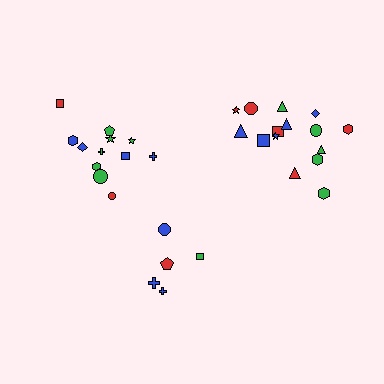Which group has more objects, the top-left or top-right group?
The top-right group.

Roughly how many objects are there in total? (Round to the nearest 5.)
Roughly 30 objects in total.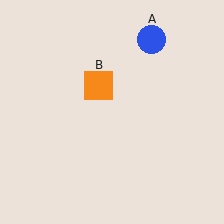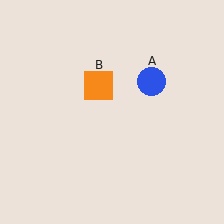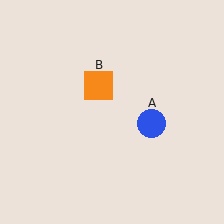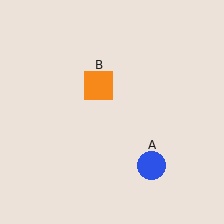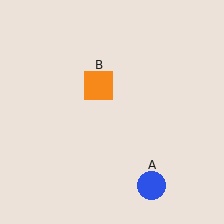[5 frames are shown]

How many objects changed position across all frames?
1 object changed position: blue circle (object A).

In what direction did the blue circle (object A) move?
The blue circle (object A) moved down.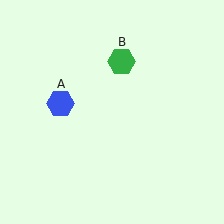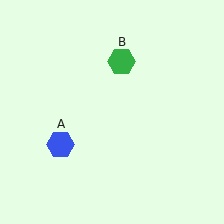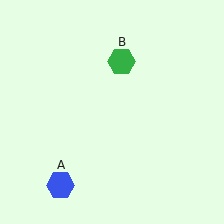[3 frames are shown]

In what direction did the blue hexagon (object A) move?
The blue hexagon (object A) moved down.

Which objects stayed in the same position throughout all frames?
Green hexagon (object B) remained stationary.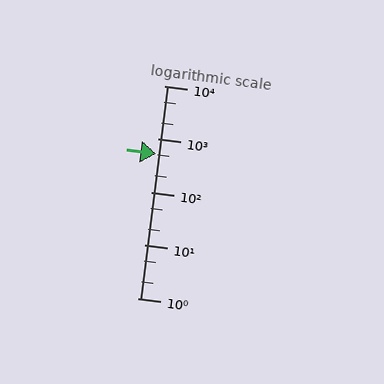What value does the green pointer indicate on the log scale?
The pointer indicates approximately 520.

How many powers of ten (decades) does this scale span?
The scale spans 4 decades, from 1 to 10000.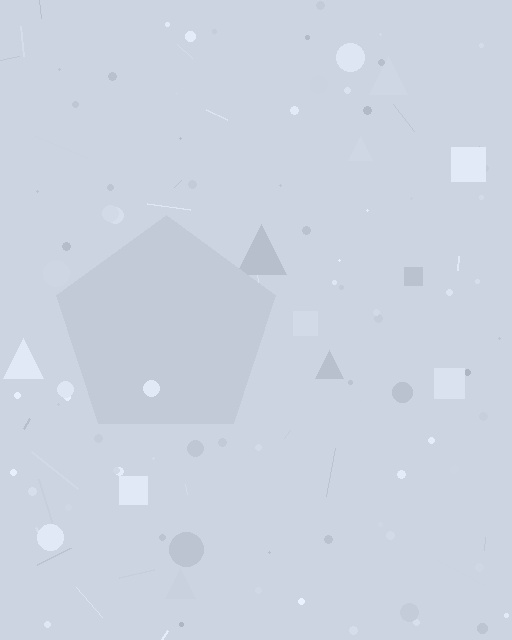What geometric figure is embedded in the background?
A pentagon is embedded in the background.